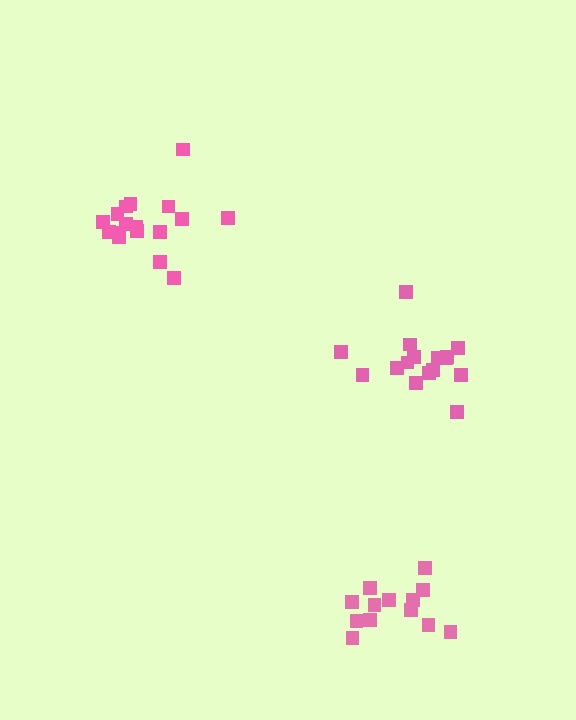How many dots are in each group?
Group 1: 16 dots, Group 2: 13 dots, Group 3: 17 dots (46 total).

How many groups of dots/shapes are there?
There are 3 groups.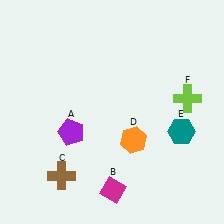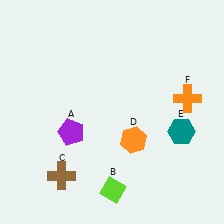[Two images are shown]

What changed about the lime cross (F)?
In Image 1, F is lime. In Image 2, it changed to orange.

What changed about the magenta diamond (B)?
In Image 1, B is magenta. In Image 2, it changed to lime.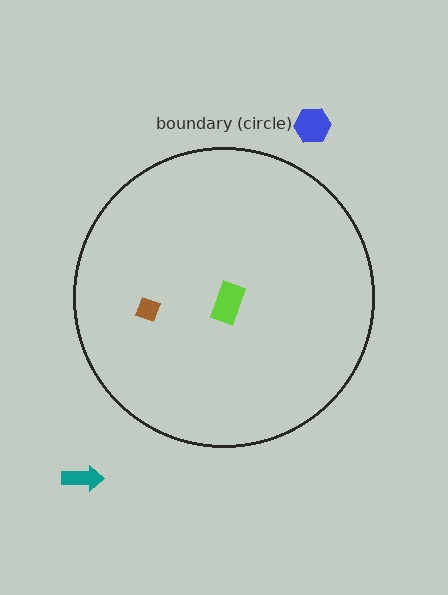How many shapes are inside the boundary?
2 inside, 2 outside.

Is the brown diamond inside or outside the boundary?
Inside.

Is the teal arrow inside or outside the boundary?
Outside.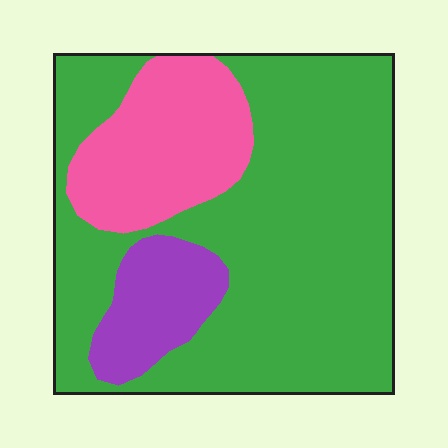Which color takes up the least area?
Purple, at roughly 10%.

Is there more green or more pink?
Green.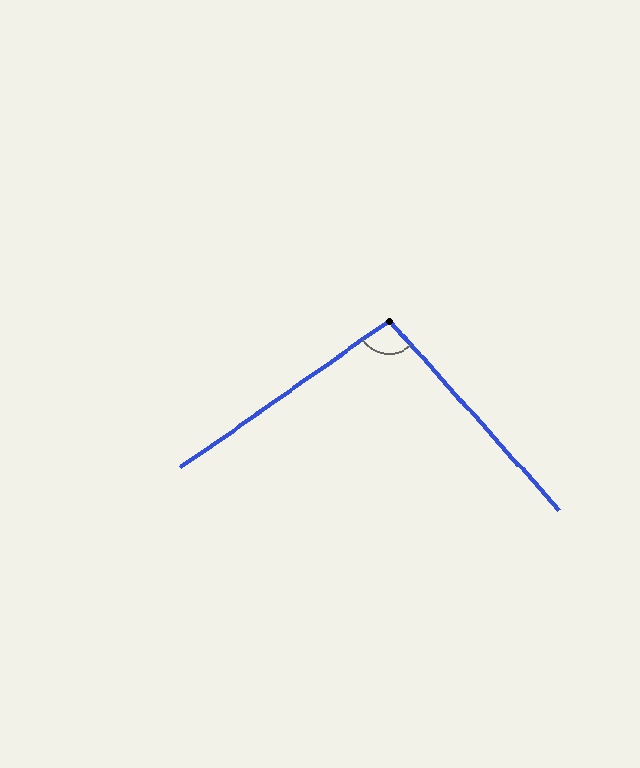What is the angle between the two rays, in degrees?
Approximately 97 degrees.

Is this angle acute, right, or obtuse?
It is obtuse.